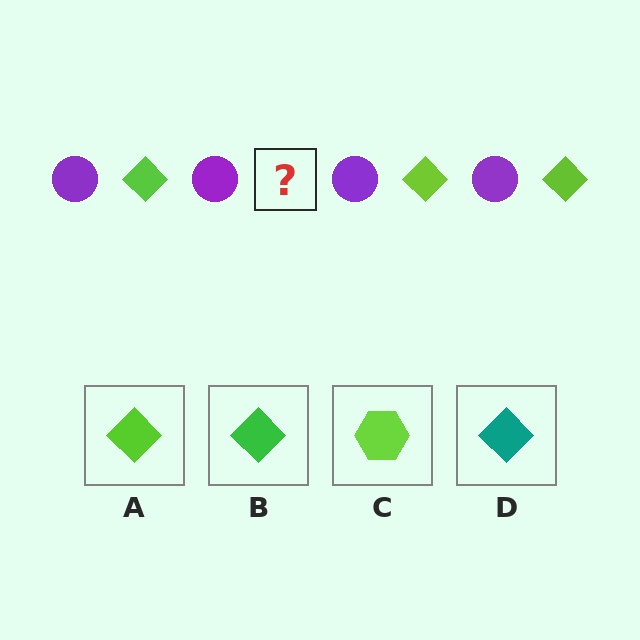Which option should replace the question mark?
Option A.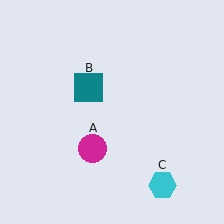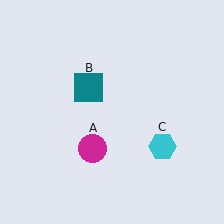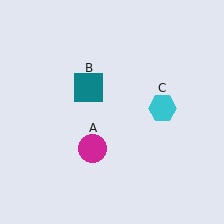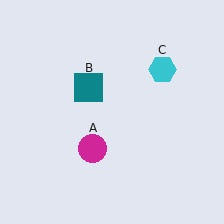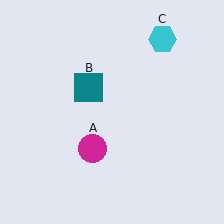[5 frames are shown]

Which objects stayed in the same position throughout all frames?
Magenta circle (object A) and teal square (object B) remained stationary.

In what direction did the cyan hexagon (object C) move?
The cyan hexagon (object C) moved up.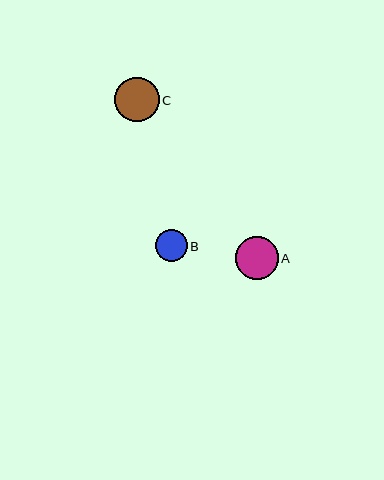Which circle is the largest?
Circle C is the largest with a size of approximately 44 pixels.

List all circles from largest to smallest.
From largest to smallest: C, A, B.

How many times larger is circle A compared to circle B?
Circle A is approximately 1.3 times the size of circle B.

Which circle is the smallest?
Circle B is the smallest with a size of approximately 32 pixels.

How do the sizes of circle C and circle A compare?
Circle C and circle A are approximately the same size.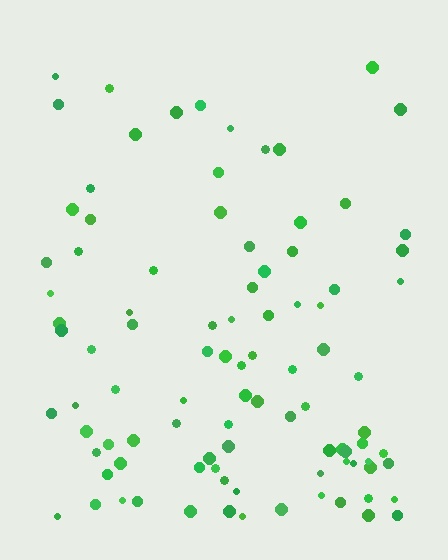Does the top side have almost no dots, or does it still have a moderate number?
Still a moderate number, just noticeably fewer than the bottom.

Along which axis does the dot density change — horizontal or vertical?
Vertical.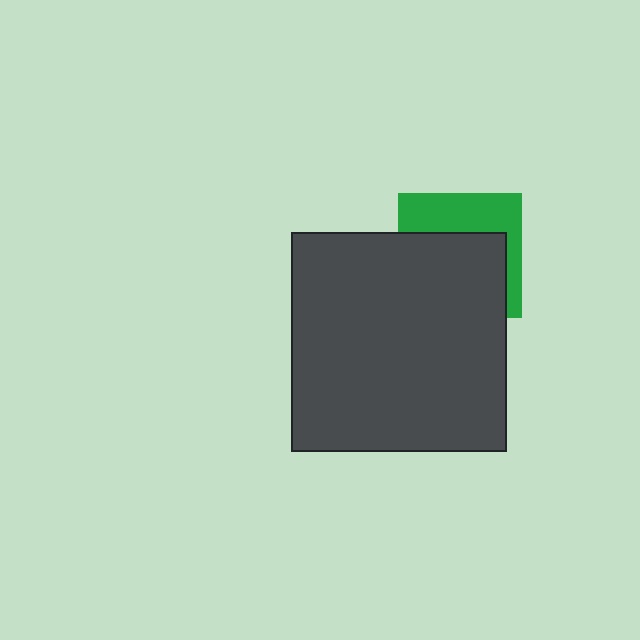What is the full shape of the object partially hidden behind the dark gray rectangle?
The partially hidden object is a green square.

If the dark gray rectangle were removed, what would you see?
You would see the complete green square.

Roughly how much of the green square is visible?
A small part of it is visible (roughly 38%).